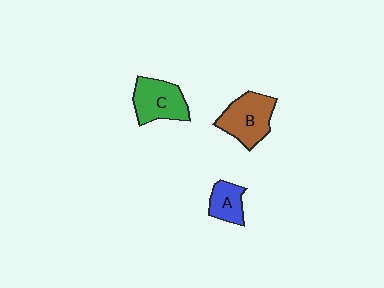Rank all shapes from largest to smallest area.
From largest to smallest: B (brown), C (green), A (blue).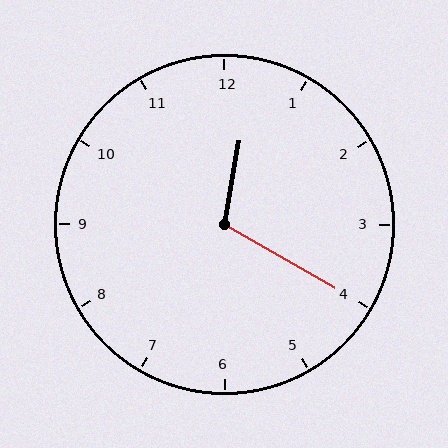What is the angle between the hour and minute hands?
Approximately 110 degrees.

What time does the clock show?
12:20.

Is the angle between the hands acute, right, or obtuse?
It is obtuse.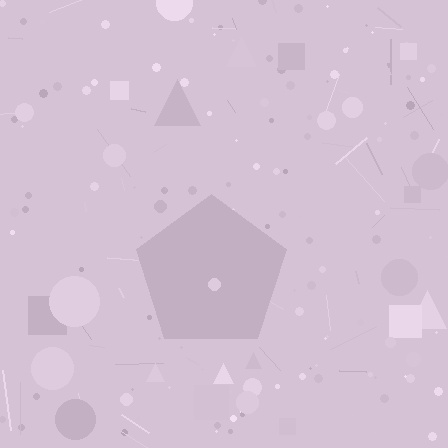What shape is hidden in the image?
A pentagon is hidden in the image.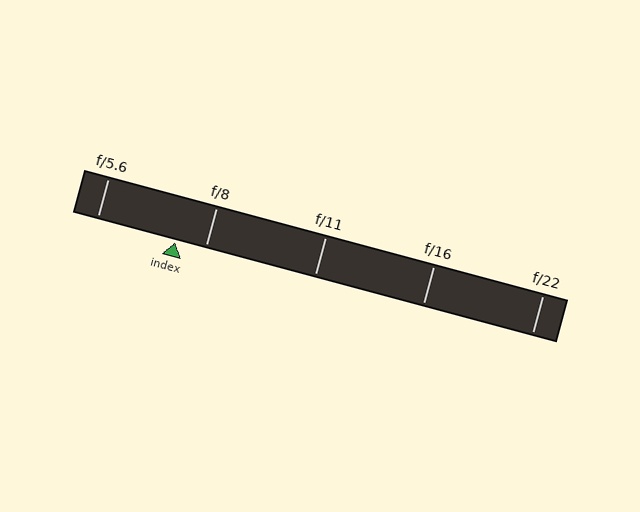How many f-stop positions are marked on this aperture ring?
There are 5 f-stop positions marked.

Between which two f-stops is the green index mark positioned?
The index mark is between f/5.6 and f/8.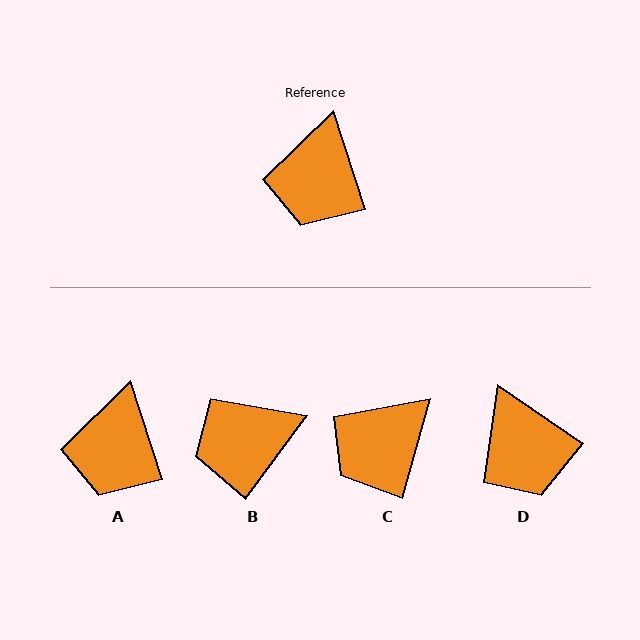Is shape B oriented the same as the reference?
No, it is off by about 54 degrees.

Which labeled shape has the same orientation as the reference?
A.